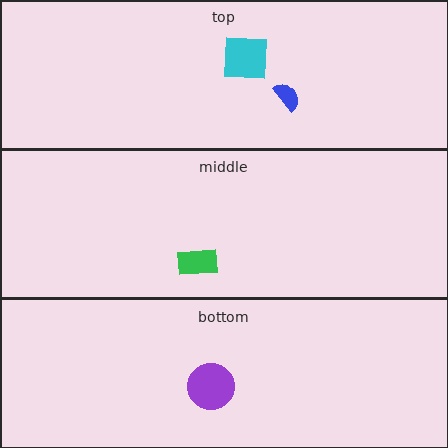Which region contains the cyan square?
The top region.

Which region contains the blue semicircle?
The top region.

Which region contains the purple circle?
The bottom region.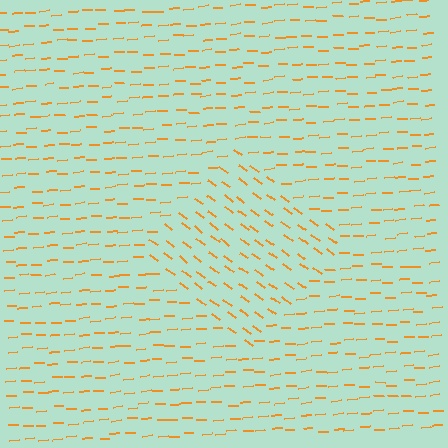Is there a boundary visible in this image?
Yes, there is a texture boundary formed by a change in line orientation.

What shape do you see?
I see a diamond.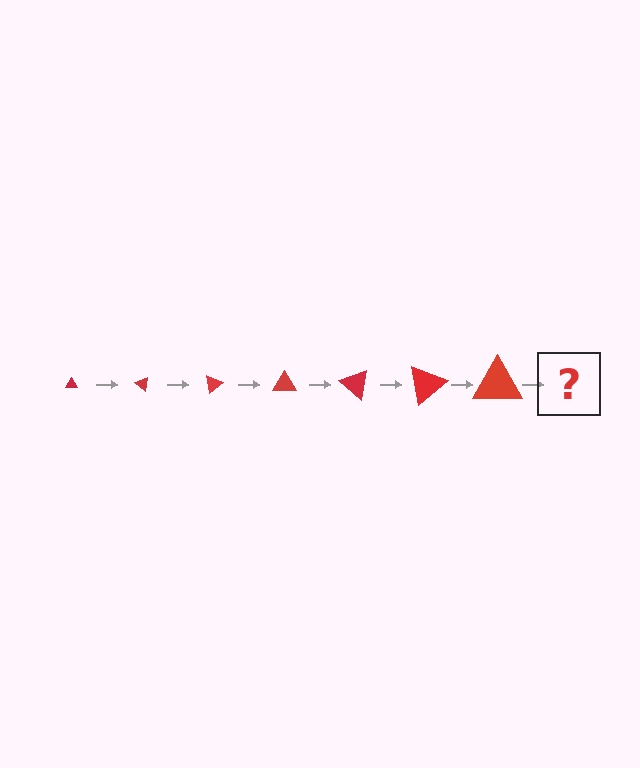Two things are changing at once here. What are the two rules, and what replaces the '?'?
The two rules are that the triangle grows larger each step and it rotates 40 degrees each step. The '?' should be a triangle, larger than the previous one and rotated 280 degrees from the start.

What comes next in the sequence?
The next element should be a triangle, larger than the previous one and rotated 280 degrees from the start.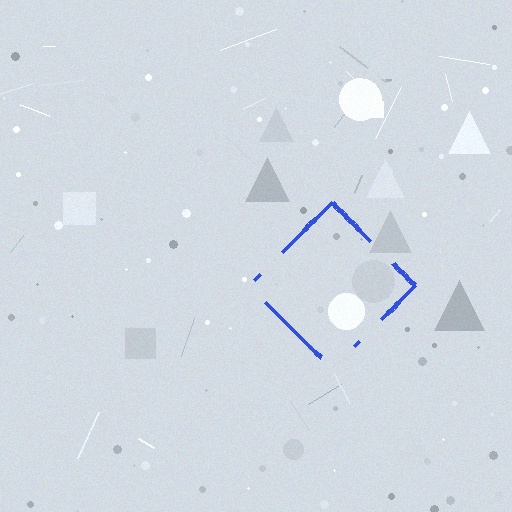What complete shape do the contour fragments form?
The contour fragments form a diamond.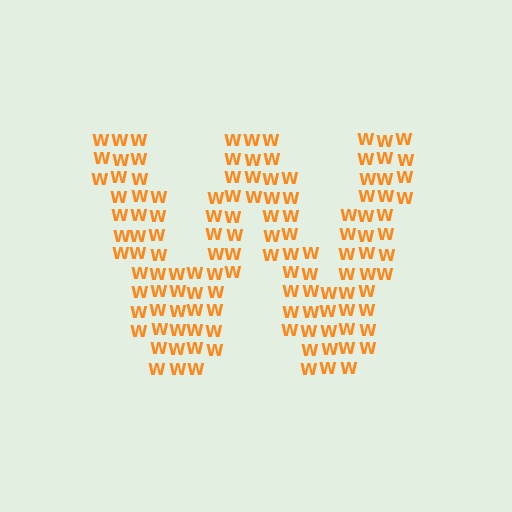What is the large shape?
The large shape is the letter W.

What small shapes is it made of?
It is made of small letter W's.